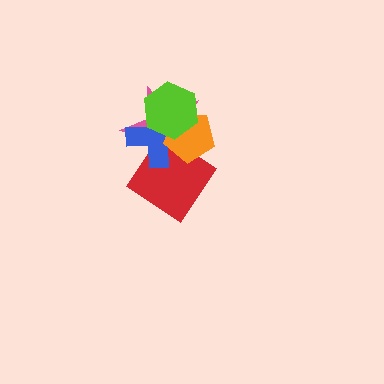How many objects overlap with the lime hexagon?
4 objects overlap with the lime hexagon.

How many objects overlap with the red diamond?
4 objects overlap with the red diamond.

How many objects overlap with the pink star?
4 objects overlap with the pink star.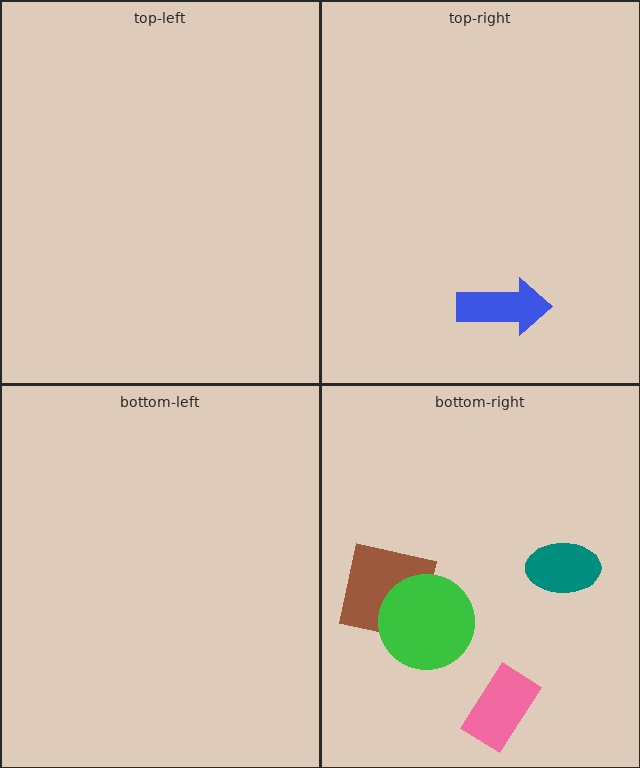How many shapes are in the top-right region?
1.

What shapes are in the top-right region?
The blue arrow.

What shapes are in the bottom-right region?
The brown square, the teal ellipse, the green circle, the pink rectangle.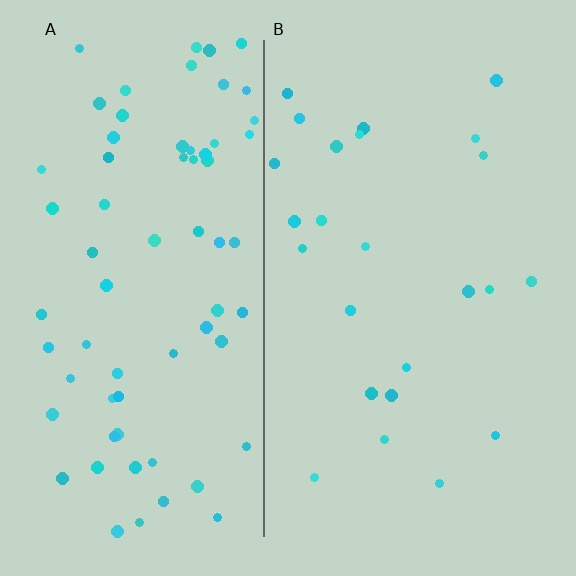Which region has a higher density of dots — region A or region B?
A (the left).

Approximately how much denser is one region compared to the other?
Approximately 2.8× — region A over region B.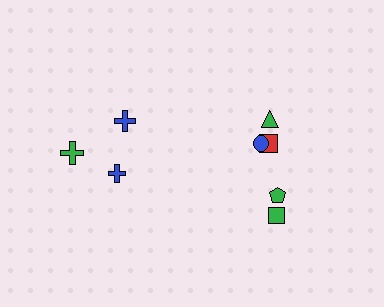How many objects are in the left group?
There are 3 objects.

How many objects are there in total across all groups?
There are 8 objects.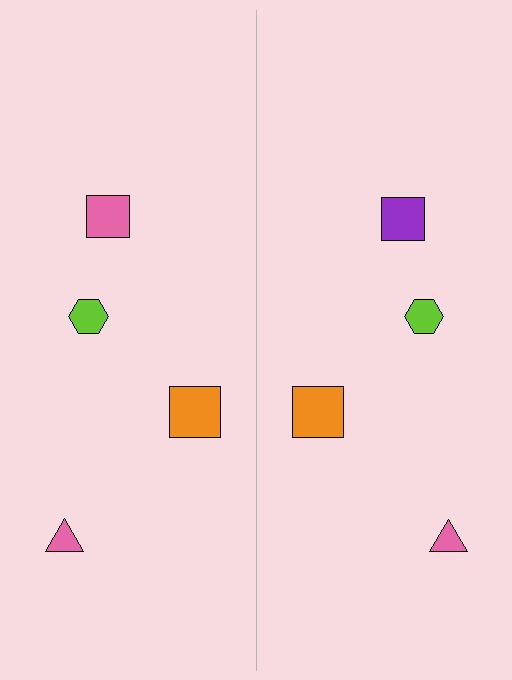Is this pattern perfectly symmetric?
No, the pattern is not perfectly symmetric. The purple square on the right side breaks the symmetry — its mirror counterpart is pink.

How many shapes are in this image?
There are 8 shapes in this image.